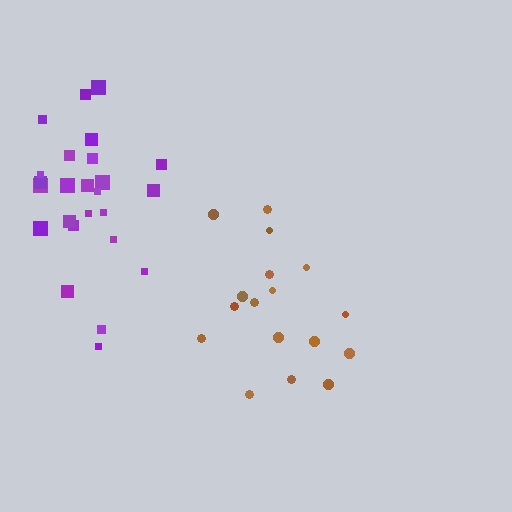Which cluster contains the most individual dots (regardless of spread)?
Purple (25).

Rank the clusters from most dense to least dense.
purple, brown.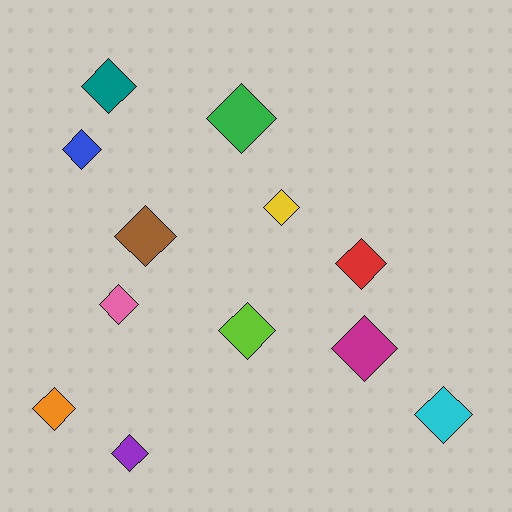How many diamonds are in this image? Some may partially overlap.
There are 12 diamonds.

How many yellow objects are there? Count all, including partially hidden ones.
There is 1 yellow object.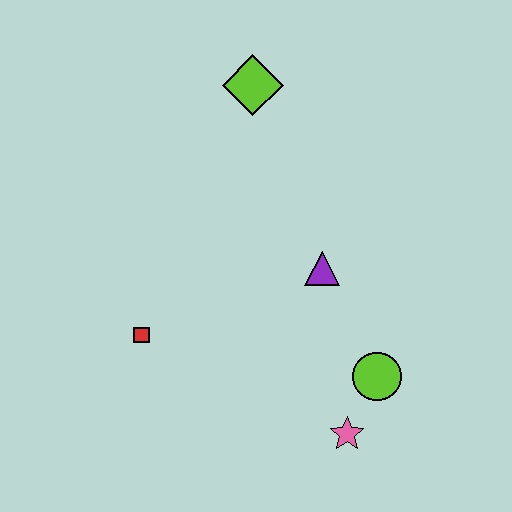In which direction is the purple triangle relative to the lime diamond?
The purple triangle is below the lime diamond.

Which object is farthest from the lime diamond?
The pink star is farthest from the lime diamond.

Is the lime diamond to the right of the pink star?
No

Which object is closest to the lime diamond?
The purple triangle is closest to the lime diamond.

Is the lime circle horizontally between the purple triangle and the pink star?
No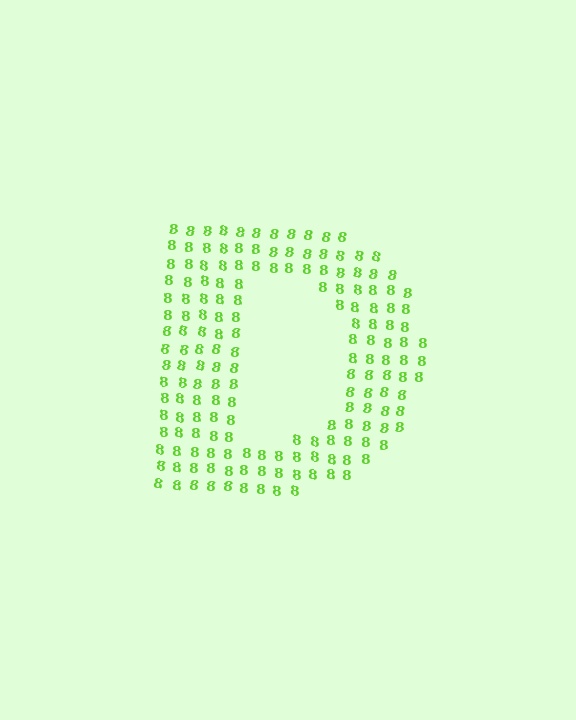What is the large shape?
The large shape is the letter D.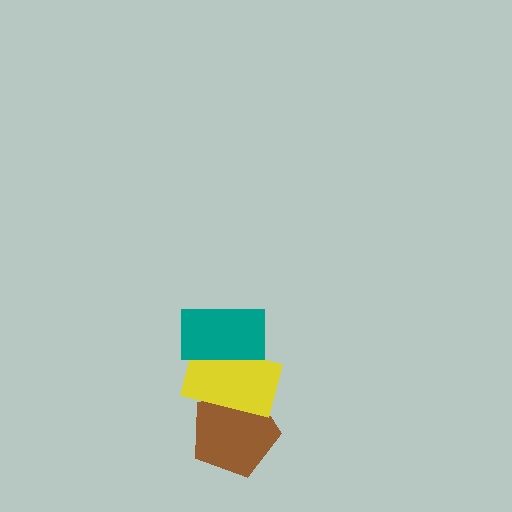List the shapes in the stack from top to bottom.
From top to bottom: the teal rectangle, the yellow rectangle, the brown pentagon.